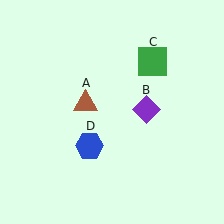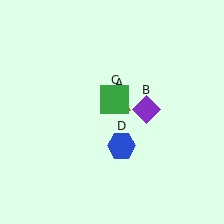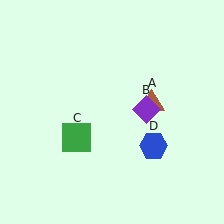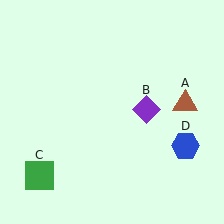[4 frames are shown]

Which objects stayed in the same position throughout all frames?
Purple diamond (object B) remained stationary.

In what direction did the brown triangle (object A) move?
The brown triangle (object A) moved right.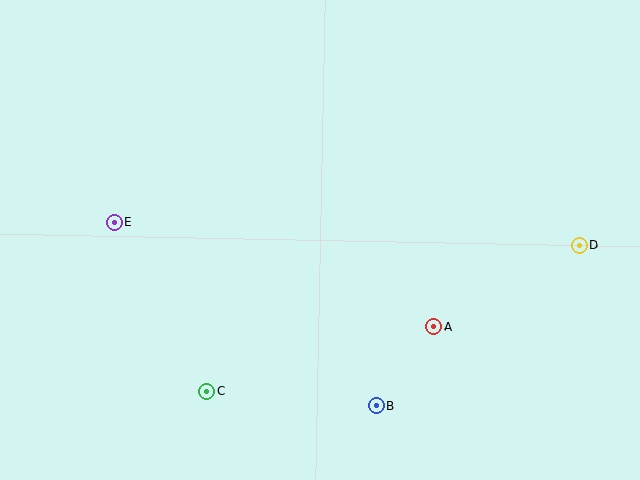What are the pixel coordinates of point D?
Point D is at (579, 246).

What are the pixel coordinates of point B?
Point B is at (376, 406).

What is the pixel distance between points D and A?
The distance between D and A is 166 pixels.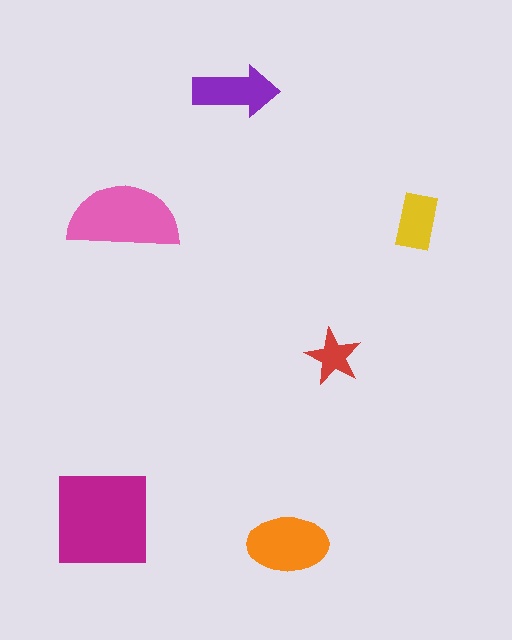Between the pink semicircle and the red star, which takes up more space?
The pink semicircle.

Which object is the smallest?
The red star.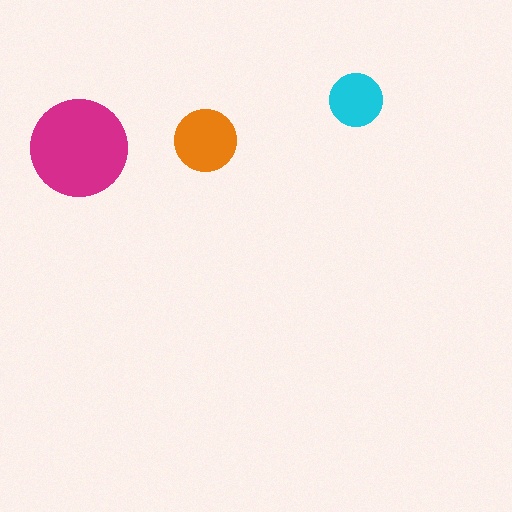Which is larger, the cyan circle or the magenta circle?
The magenta one.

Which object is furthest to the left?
The magenta circle is leftmost.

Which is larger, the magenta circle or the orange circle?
The magenta one.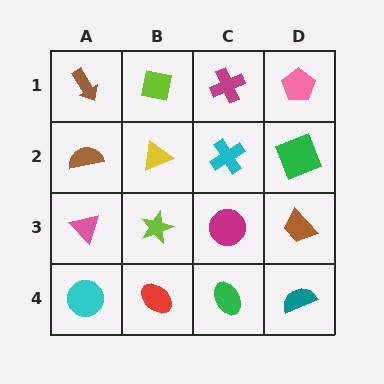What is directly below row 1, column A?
A brown semicircle.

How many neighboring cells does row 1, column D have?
2.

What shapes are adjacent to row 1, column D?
A green square (row 2, column D), a magenta cross (row 1, column C).